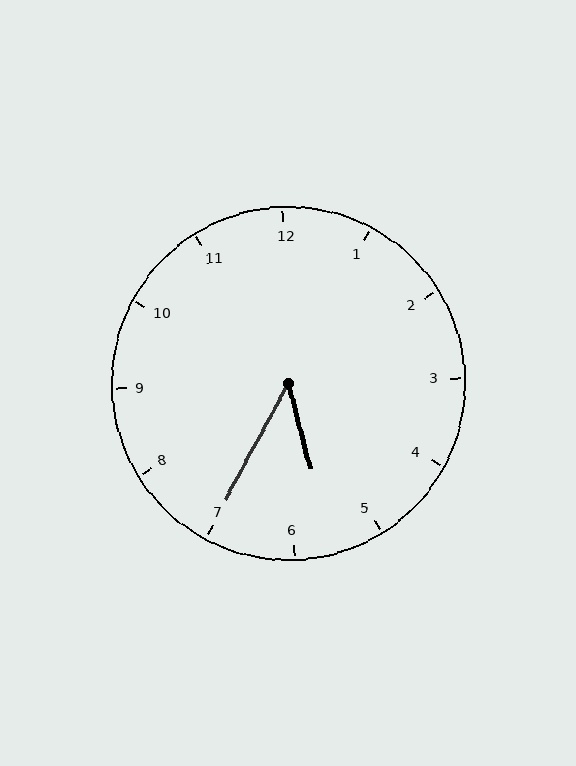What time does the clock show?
5:35.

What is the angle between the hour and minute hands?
Approximately 42 degrees.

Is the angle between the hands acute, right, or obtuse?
It is acute.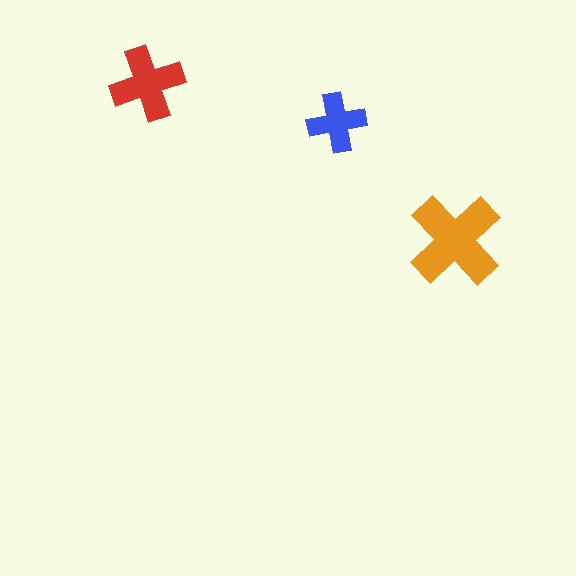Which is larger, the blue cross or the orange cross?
The orange one.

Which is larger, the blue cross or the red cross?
The red one.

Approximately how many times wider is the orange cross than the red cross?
About 1.5 times wider.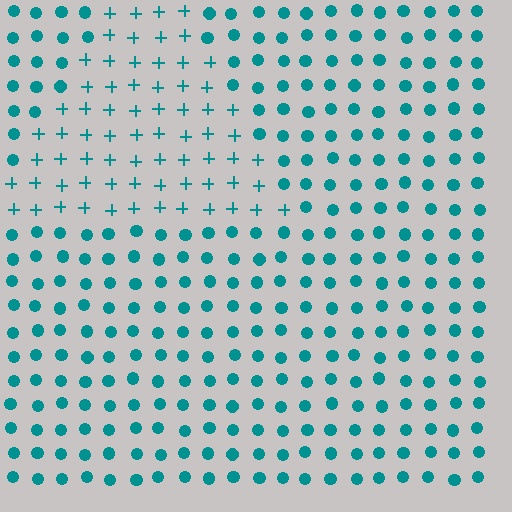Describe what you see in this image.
The image is filled with small teal elements arranged in a uniform grid. A triangle-shaped region contains plus signs, while the surrounding area contains circles. The boundary is defined purely by the change in element shape.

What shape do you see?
I see a triangle.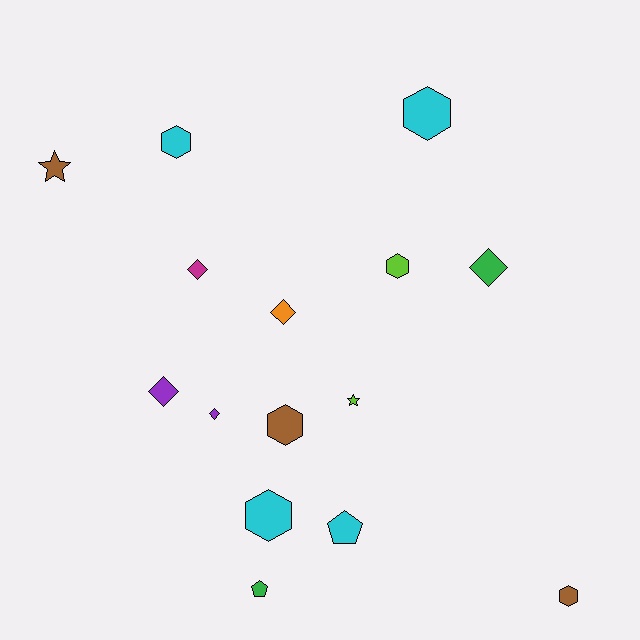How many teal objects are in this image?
There are no teal objects.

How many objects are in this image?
There are 15 objects.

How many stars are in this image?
There are 2 stars.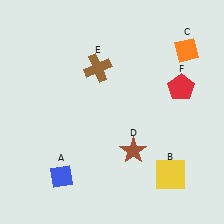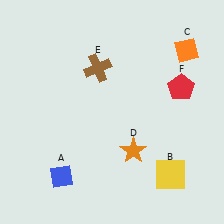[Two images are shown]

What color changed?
The star (D) changed from brown in Image 1 to orange in Image 2.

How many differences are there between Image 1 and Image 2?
There is 1 difference between the two images.